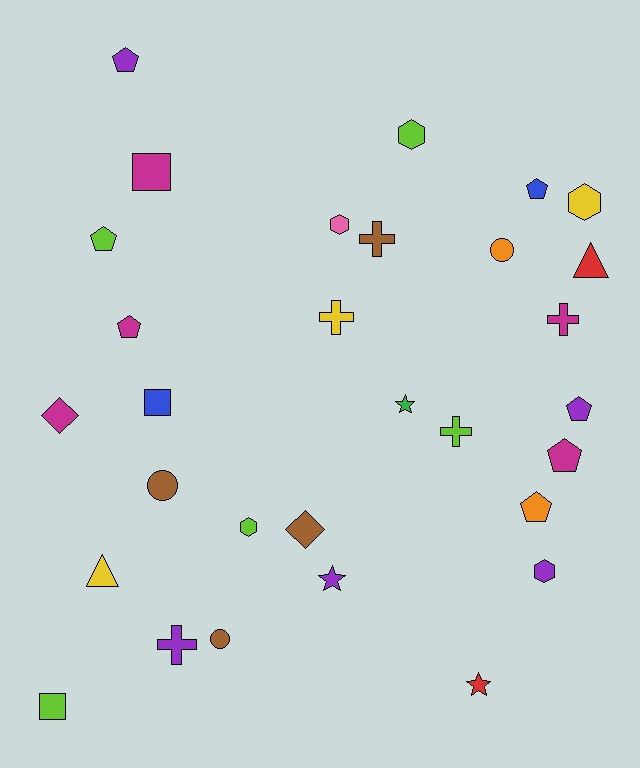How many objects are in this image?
There are 30 objects.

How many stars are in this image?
There are 3 stars.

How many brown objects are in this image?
There are 4 brown objects.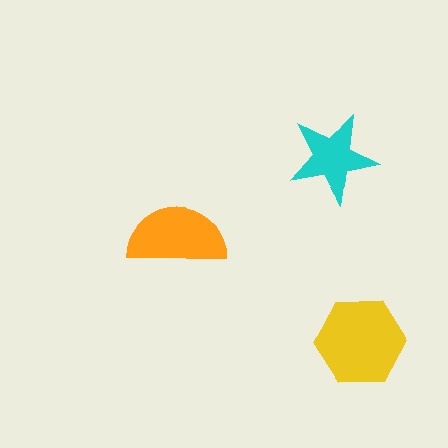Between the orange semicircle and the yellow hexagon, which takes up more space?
The yellow hexagon.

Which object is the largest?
The yellow hexagon.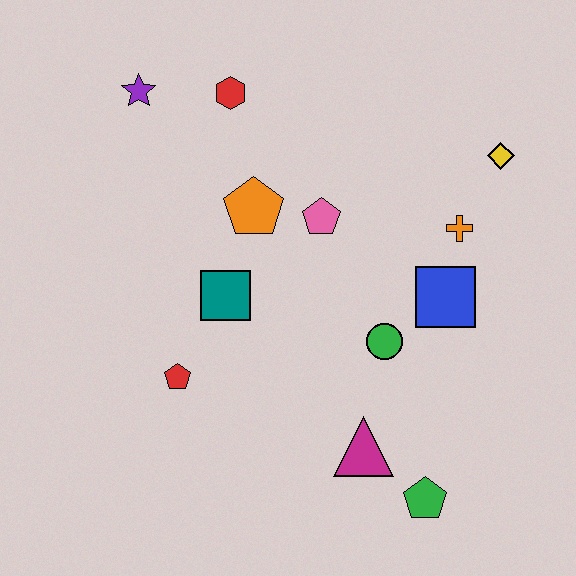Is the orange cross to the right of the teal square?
Yes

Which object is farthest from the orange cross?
The purple star is farthest from the orange cross.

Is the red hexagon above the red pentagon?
Yes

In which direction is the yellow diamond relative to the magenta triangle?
The yellow diamond is above the magenta triangle.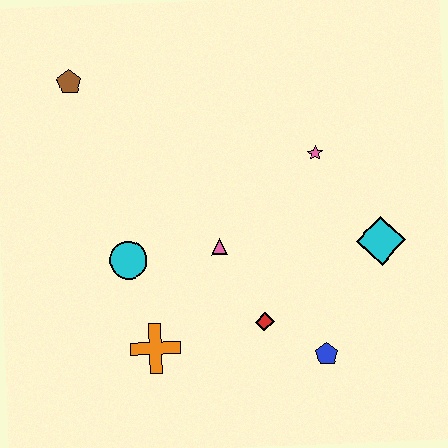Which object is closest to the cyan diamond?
The pink star is closest to the cyan diamond.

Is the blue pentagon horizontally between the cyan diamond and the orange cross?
Yes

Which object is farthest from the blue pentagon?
The brown pentagon is farthest from the blue pentagon.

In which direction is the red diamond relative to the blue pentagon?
The red diamond is to the left of the blue pentagon.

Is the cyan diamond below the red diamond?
No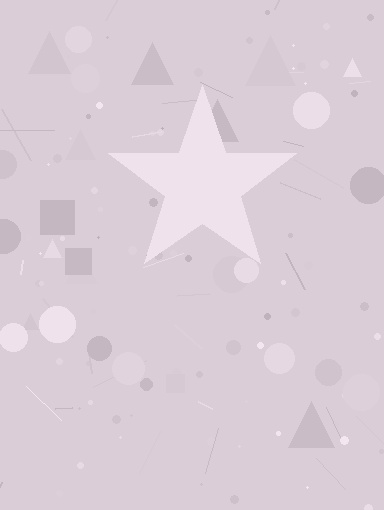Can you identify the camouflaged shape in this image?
The camouflaged shape is a star.